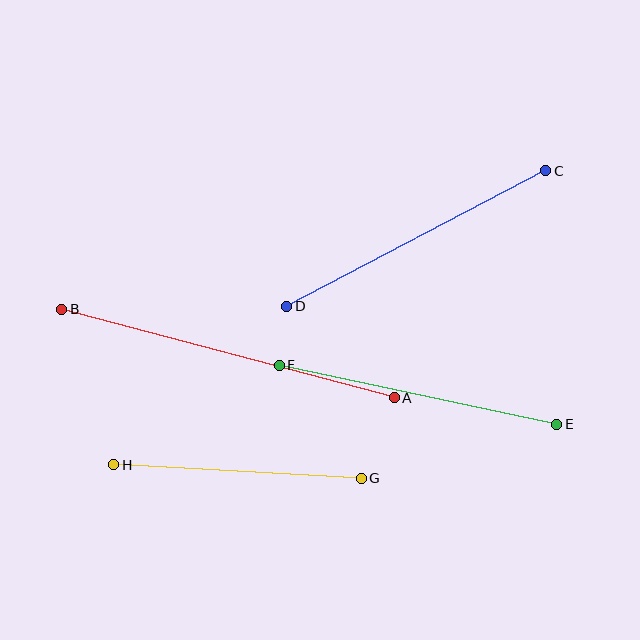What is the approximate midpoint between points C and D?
The midpoint is at approximately (416, 239) pixels.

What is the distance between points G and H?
The distance is approximately 248 pixels.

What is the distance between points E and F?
The distance is approximately 284 pixels.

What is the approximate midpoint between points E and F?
The midpoint is at approximately (418, 395) pixels.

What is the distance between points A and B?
The distance is approximately 344 pixels.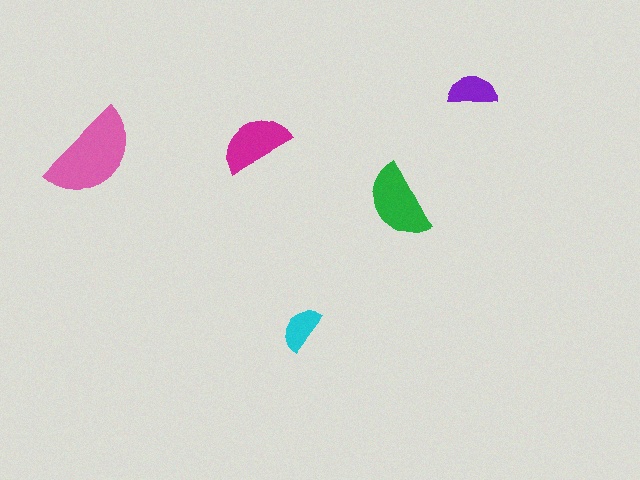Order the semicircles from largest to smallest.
the pink one, the green one, the magenta one, the purple one, the cyan one.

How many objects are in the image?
There are 5 objects in the image.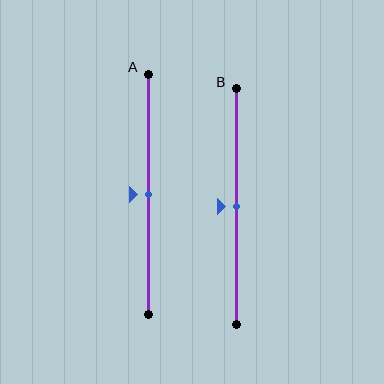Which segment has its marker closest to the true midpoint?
Segment A has its marker closest to the true midpoint.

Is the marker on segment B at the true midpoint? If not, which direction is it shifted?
Yes, the marker on segment B is at the true midpoint.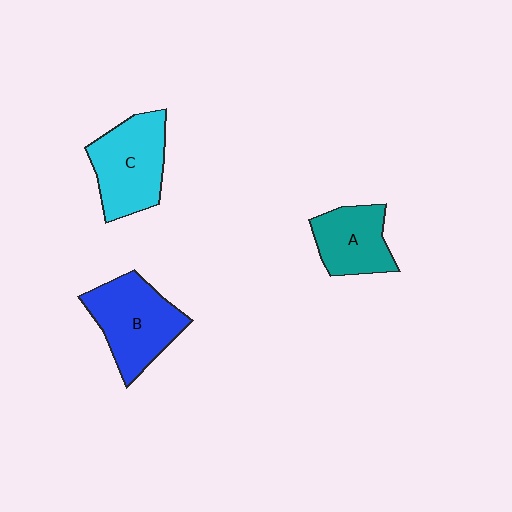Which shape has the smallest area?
Shape A (teal).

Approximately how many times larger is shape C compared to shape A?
Approximately 1.3 times.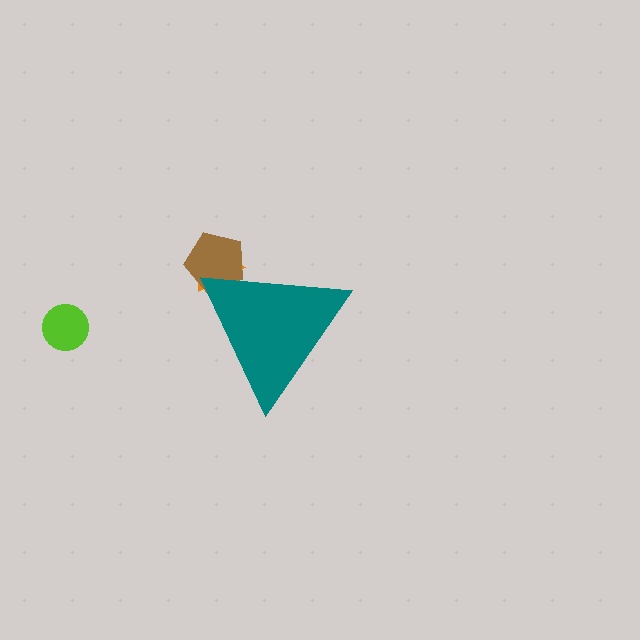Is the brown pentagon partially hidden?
Yes, the brown pentagon is partially hidden behind the teal triangle.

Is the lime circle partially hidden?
No, the lime circle is fully visible.